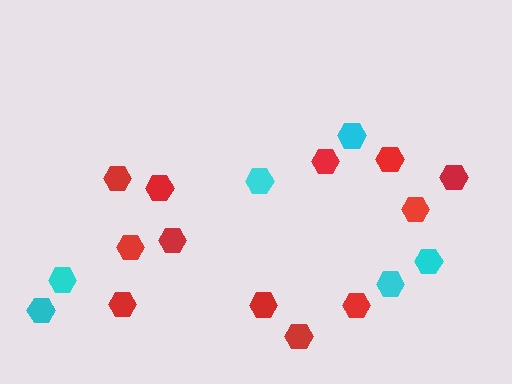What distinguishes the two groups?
There are 2 groups: one group of cyan hexagons (6) and one group of red hexagons (12).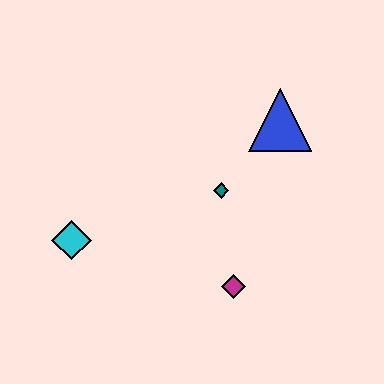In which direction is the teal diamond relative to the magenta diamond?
The teal diamond is above the magenta diamond.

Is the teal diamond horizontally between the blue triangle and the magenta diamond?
No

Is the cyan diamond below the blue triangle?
Yes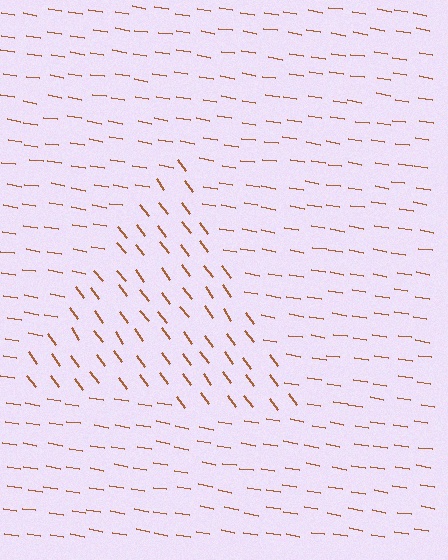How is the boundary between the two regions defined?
The boundary is defined purely by a change in line orientation (approximately 45 degrees difference). All lines are the same color and thickness.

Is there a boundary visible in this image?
Yes, there is a texture boundary formed by a change in line orientation.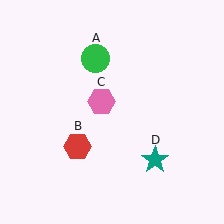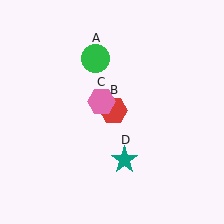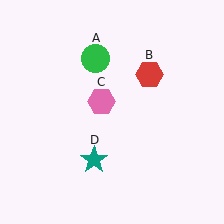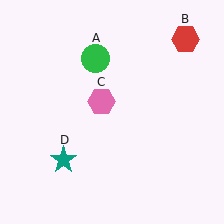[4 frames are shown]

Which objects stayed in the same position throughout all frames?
Green circle (object A) and pink hexagon (object C) remained stationary.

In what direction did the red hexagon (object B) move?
The red hexagon (object B) moved up and to the right.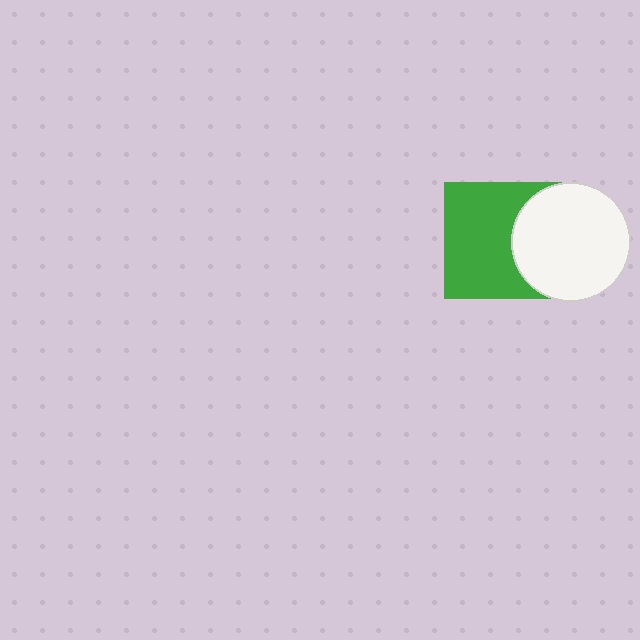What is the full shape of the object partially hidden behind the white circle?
The partially hidden object is a green square.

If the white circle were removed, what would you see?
You would see the complete green square.